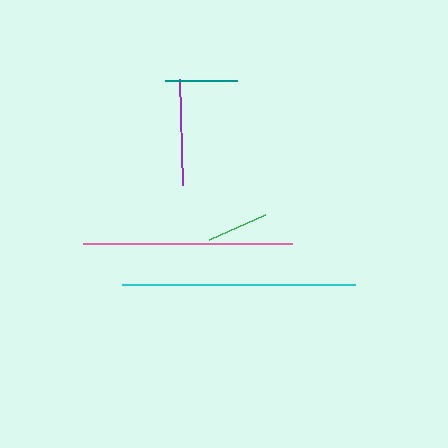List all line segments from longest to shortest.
From longest to shortest: cyan, pink, purple, teal, green.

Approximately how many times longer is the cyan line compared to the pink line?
The cyan line is approximately 1.1 times the length of the pink line.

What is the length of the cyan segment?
The cyan segment is approximately 233 pixels long.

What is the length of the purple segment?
The purple segment is approximately 106 pixels long.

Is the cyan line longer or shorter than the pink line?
The cyan line is longer than the pink line.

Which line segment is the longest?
The cyan line is the longest at approximately 233 pixels.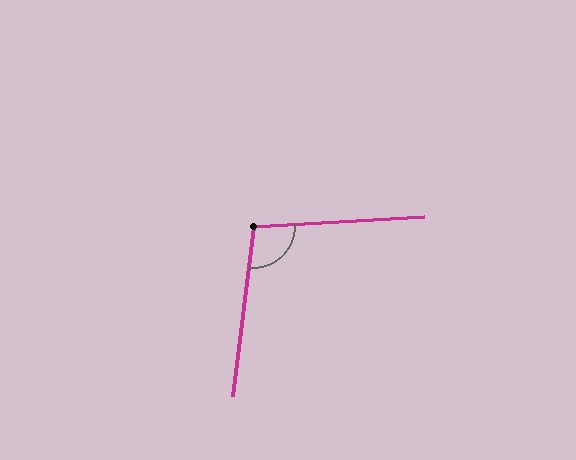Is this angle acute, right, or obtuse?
It is obtuse.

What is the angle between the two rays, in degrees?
Approximately 100 degrees.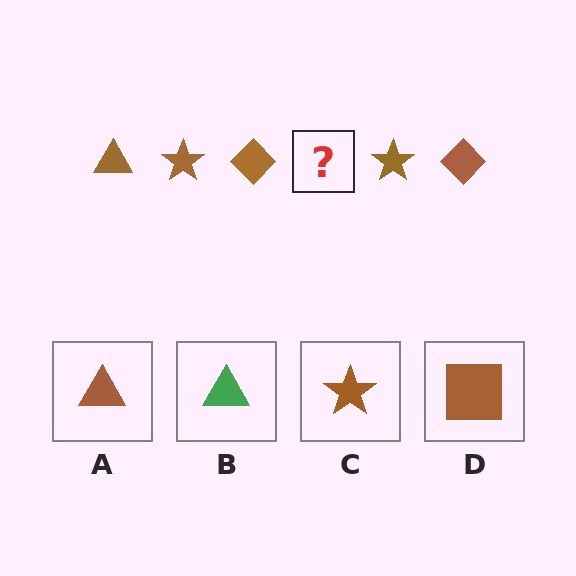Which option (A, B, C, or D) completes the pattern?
A.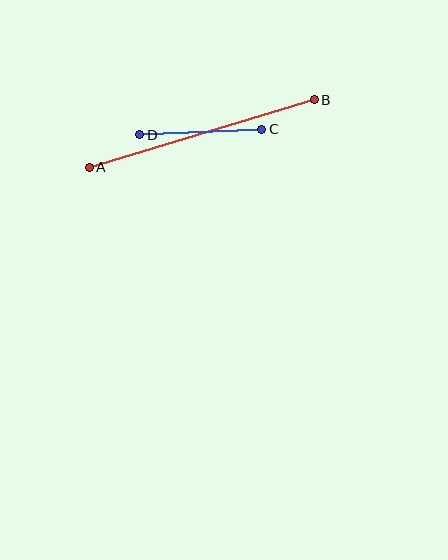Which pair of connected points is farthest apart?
Points A and B are farthest apart.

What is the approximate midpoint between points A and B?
The midpoint is at approximately (202, 133) pixels.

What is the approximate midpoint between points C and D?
The midpoint is at approximately (201, 132) pixels.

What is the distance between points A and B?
The distance is approximately 235 pixels.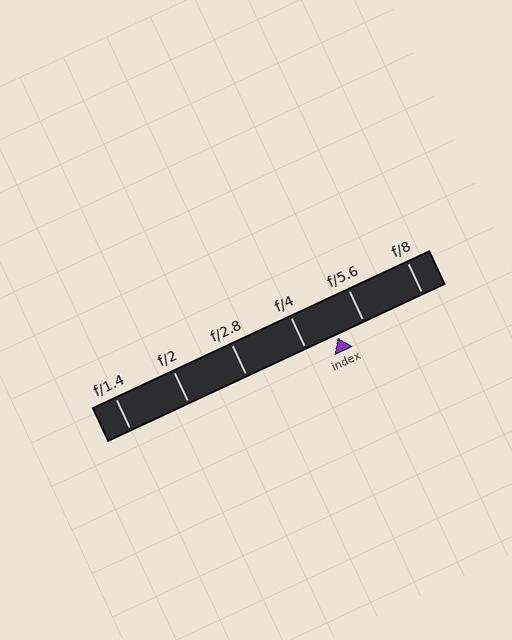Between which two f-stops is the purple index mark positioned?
The index mark is between f/4 and f/5.6.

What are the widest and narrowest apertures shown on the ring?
The widest aperture shown is f/1.4 and the narrowest is f/8.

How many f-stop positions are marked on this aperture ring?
There are 6 f-stop positions marked.